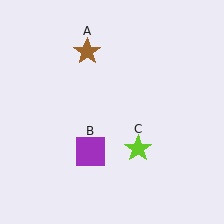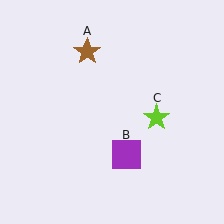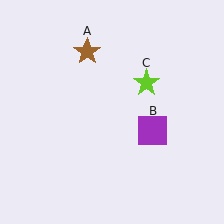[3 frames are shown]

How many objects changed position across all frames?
2 objects changed position: purple square (object B), lime star (object C).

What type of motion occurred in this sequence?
The purple square (object B), lime star (object C) rotated counterclockwise around the center of the scene.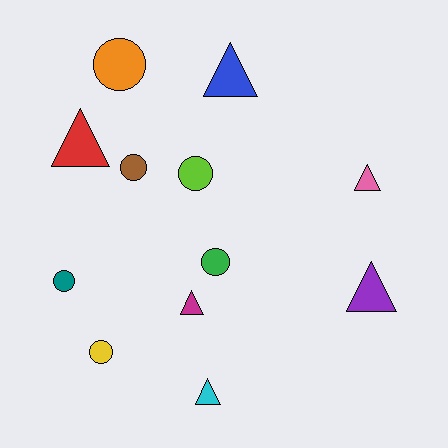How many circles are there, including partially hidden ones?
There are 6 circles.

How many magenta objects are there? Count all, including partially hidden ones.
There is 1 magenta object.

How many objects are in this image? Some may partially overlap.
There are 12 objects.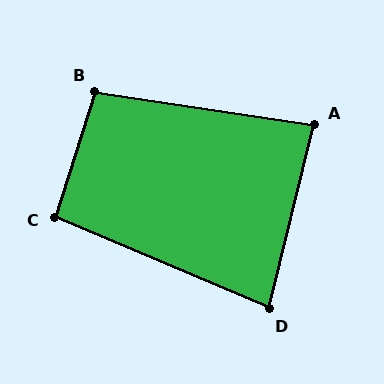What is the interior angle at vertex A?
Approximately 85 degrees (acute).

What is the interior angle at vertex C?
Approximately 95 degrees (obtuse).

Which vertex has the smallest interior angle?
D, at approximately 81 degrees.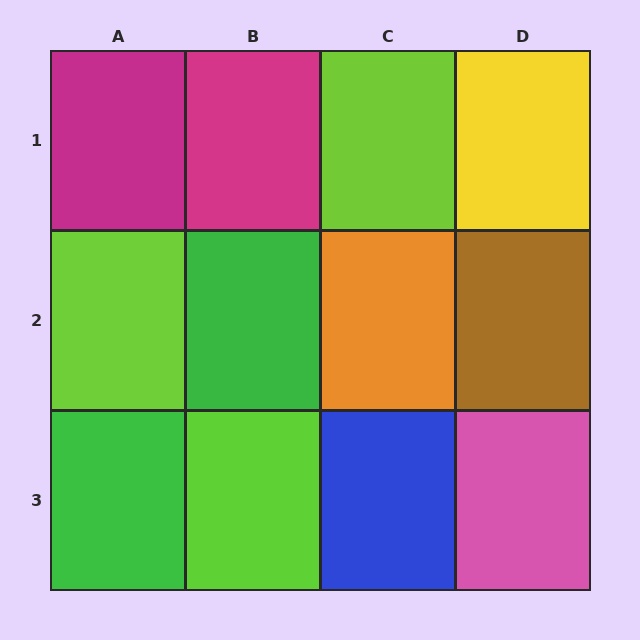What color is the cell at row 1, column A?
Magenta.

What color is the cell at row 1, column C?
Lime.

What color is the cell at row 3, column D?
Pink.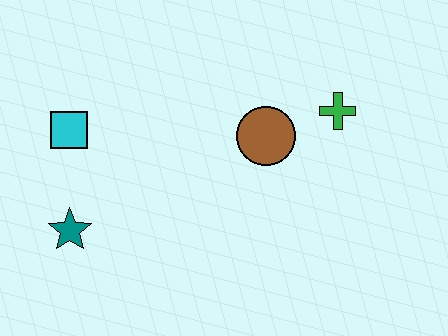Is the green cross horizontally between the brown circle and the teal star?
No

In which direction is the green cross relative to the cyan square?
The green cross is to the right of the cyan square.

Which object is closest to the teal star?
The cyan square is closest to the teal star.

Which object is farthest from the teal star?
The green cross is farthest from the teal star.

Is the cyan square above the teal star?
Yes